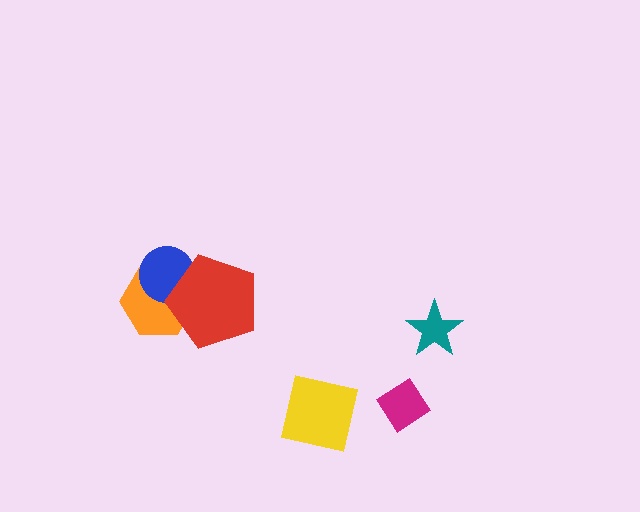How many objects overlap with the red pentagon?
2 objects overlap with the red pentagon.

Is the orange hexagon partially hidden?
Yes, it is partially covered by another shape.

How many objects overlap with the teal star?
0 objects overlap with the teal star.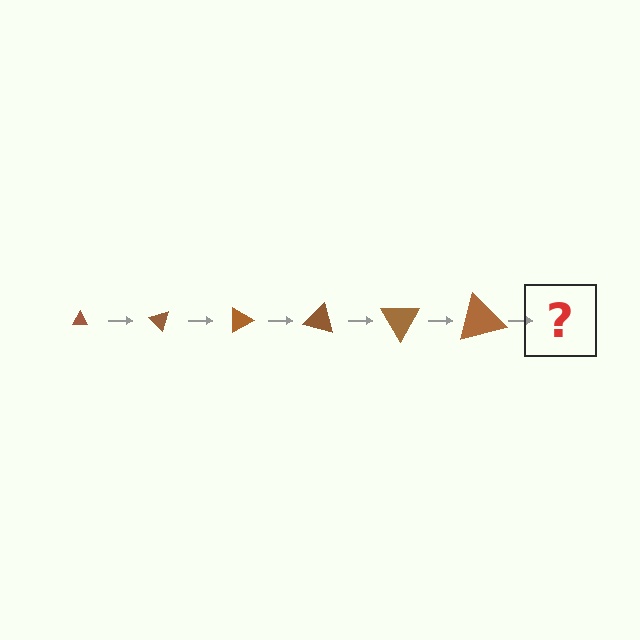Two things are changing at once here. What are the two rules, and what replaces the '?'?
The two rules are that the triangle grows larger each step and it rotates 45 degrees each step. The '?' should be a triangle, larger than the previous one and rotated 270 degrees from the start.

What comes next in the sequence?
The next element should be a triangle, larger than the previous one and rotated 270 degrees from the start.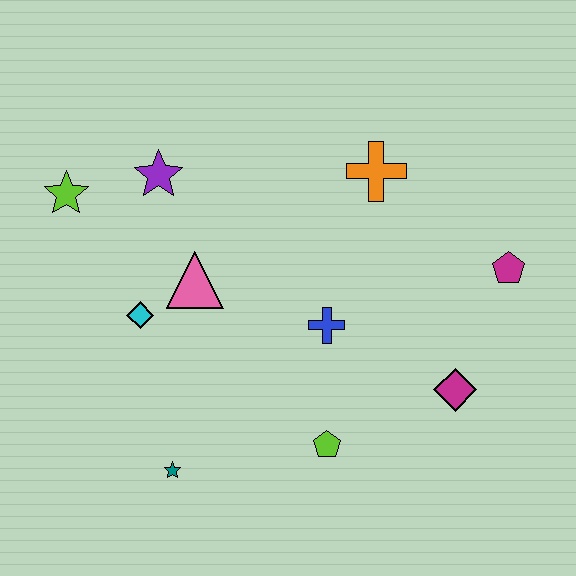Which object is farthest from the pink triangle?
The magenta pentagon is farthest from the pink triangle.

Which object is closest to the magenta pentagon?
The magenta diamond is closest to the magenta pentagon.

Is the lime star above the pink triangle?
Yes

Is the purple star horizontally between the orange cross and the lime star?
Yes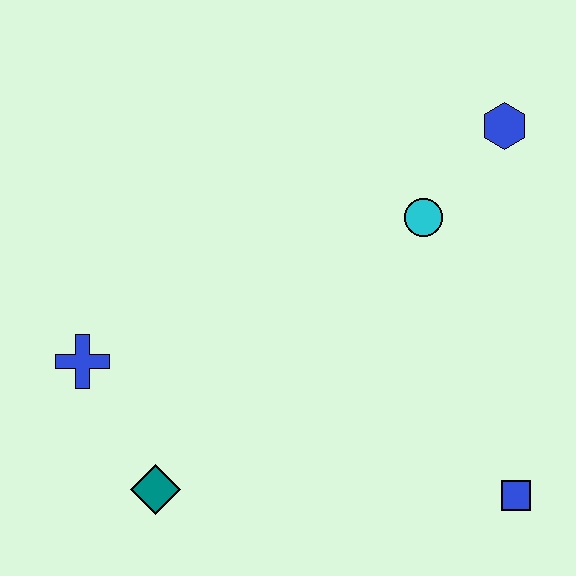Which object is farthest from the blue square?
The blue cross is farthest from the blue square.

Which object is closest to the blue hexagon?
The cyan circle is closest to the blue hexagon.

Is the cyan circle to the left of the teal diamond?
No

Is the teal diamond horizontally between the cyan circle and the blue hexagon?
No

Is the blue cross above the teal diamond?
Yes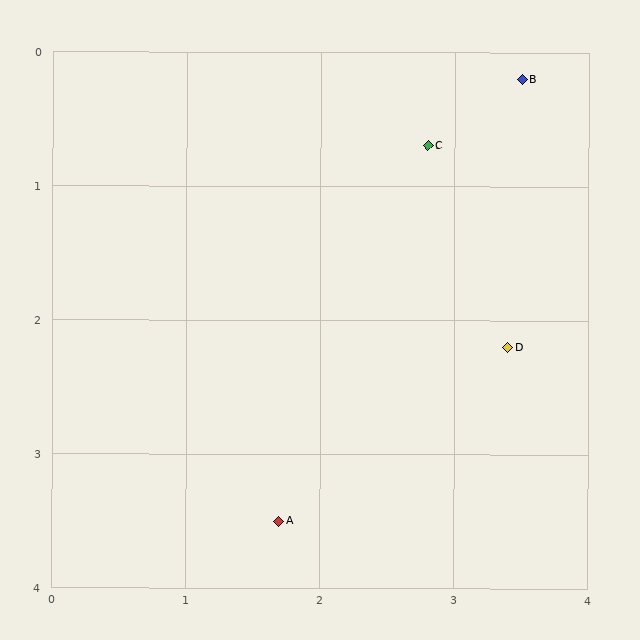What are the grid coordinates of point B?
Point B is at approximately (3.5, 0.2).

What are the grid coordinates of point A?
Point A is at approximately (1.7, 3.5).